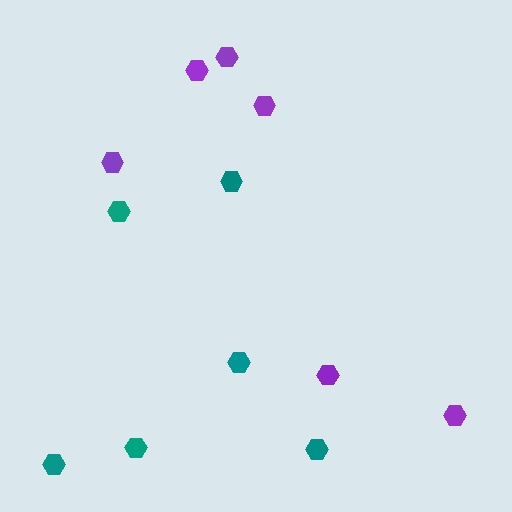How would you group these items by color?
There are 2 groups: one group of teal hexagons (6) and one group of purple hexagons (6).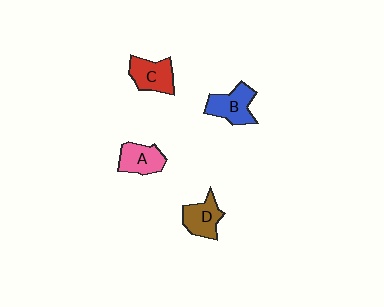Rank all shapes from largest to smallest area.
From largest to smallest: B (blue), C (red), D (brown), A (pink).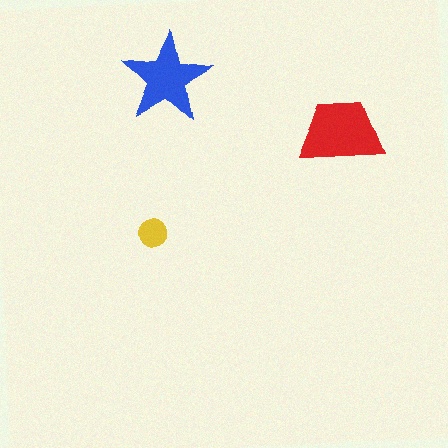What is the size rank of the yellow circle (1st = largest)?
3rd.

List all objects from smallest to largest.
The yellow circle, the blue star, the red trapezoid.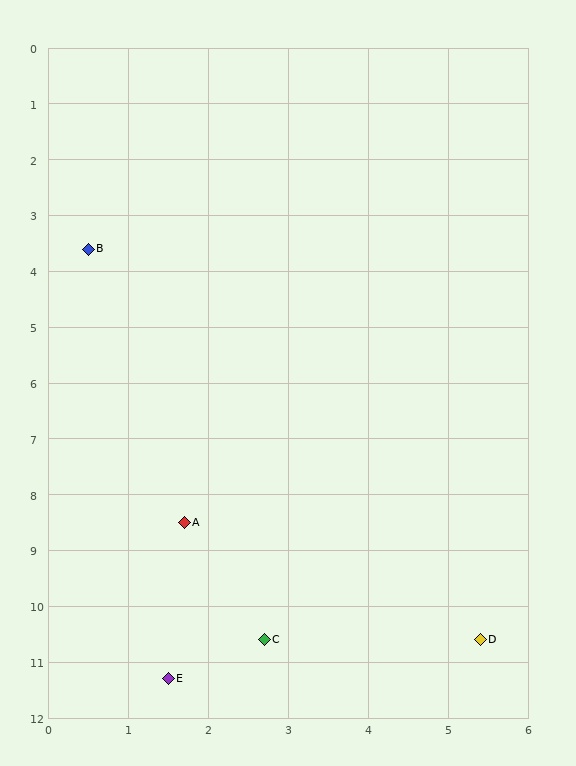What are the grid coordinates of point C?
Point C is at approximately (2.7, 10.6).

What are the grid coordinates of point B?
Point B is at approximately (0.5, 3.6).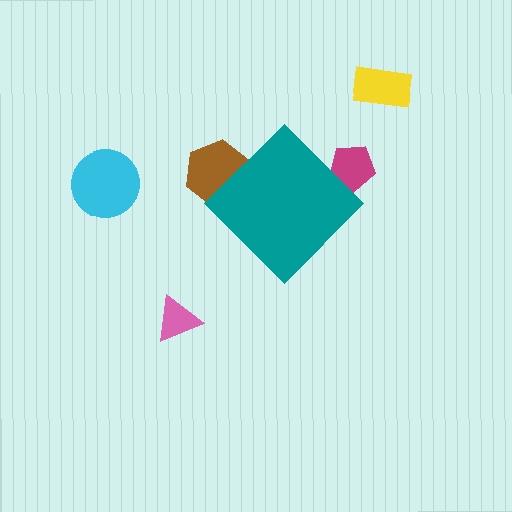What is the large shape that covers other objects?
A teal diamond.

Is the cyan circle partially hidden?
No, the cyan circle is fully visible.